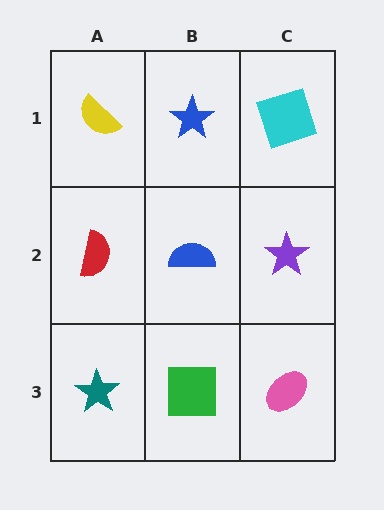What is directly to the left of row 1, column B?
A yellow semicircle.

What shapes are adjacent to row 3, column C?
A purple star (row 2, column C), a green square (row 3, column B).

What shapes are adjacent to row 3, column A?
A red semicircle (row 2, column A), a green square (row 3, column B).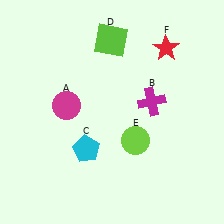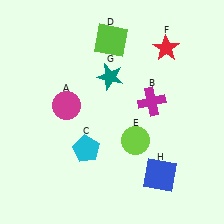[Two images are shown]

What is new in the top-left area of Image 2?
A teal star (G) was added in the top-left area of Image 2.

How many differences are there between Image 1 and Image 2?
There are 2 differences between the two images.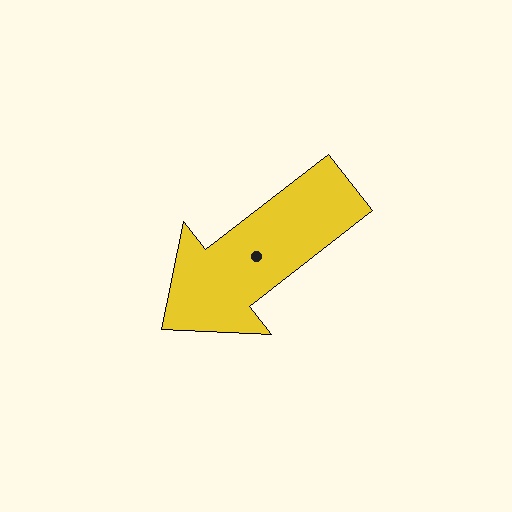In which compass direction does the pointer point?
Southwest.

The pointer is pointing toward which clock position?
Roughly 8 o'clock.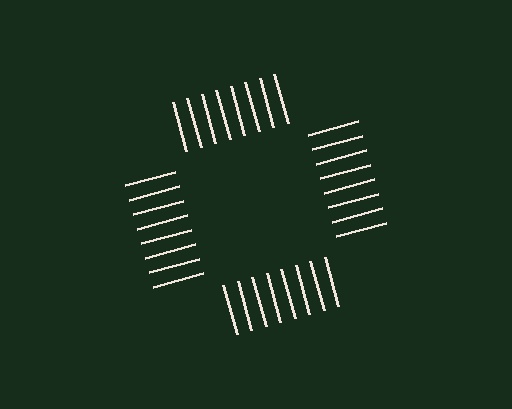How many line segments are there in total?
32 — 8 along each of the 4 edges.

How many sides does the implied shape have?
4 sides — the line-ends trace a square.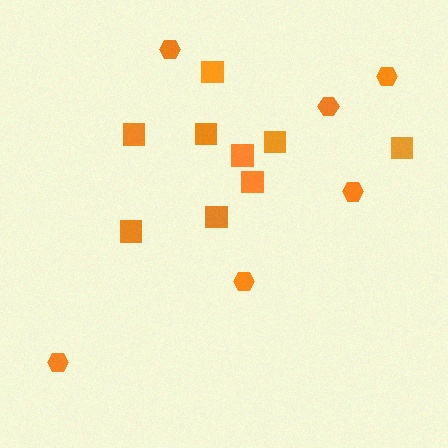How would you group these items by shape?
There are 2 groups: one group of squares (9) and one group of hexagons (6).